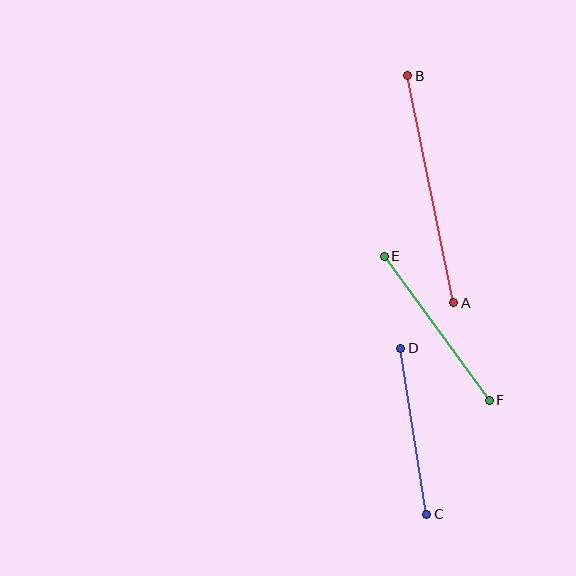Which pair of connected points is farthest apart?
Points A and B are farthest apart.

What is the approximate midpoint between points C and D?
The midpoint is at approximately (414, 431) pixels.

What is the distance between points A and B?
The distance is approximately 232 pixels.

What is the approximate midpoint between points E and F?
The midpoint is at approximately (437, 328) pixels.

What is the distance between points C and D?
The distance is approximately 168 pixels.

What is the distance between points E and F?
The distance is approximately 178 pixels.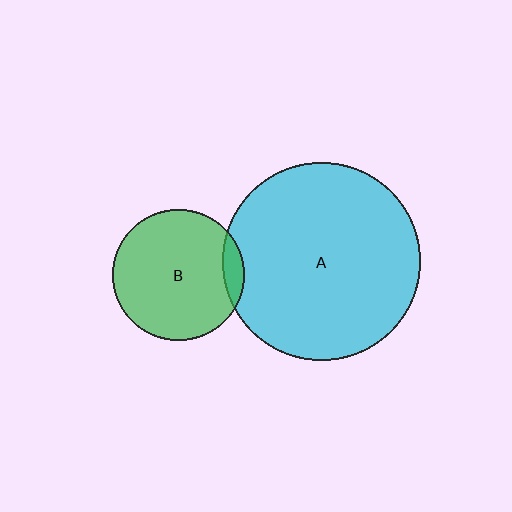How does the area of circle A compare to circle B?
Approximately 2.3 times.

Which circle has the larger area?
Circle A (cyan).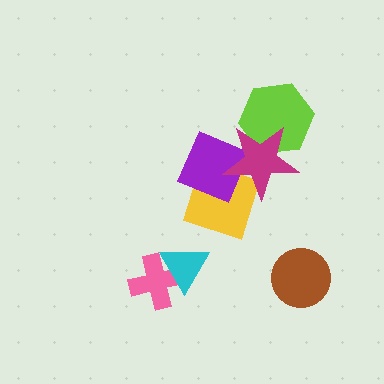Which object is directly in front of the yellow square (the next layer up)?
The purple square is directly in front of the yellow square.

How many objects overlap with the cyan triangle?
1 object overlaps with the cyan triangle.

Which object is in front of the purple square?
The magenta star is in front of the purple square.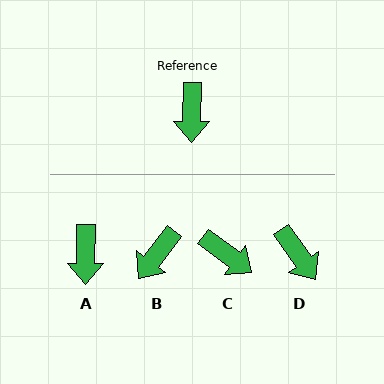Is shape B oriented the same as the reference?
No, it is off by about 37 degrees.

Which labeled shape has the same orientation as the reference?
A.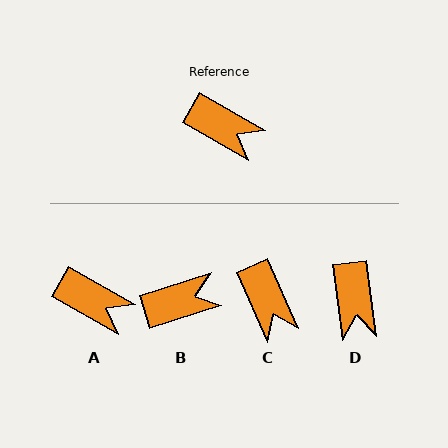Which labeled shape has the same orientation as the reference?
A.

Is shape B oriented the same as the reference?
No, it is off by about 47 degrees.